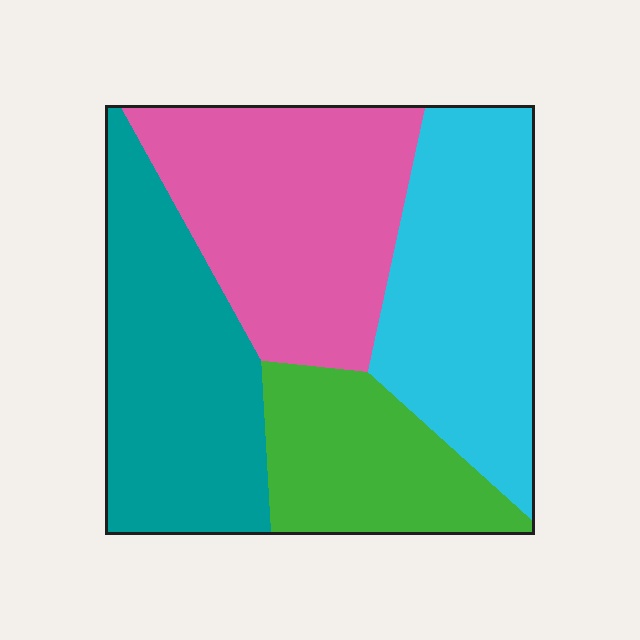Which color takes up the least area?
Green, at roughly 15%.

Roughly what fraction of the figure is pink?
Pink covers about 30% of the figure.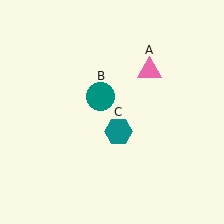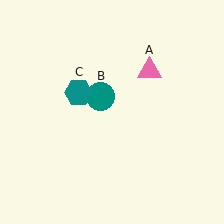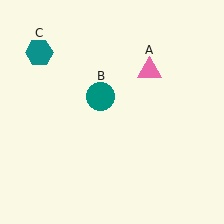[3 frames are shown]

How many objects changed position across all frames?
1 object changed position: teal hexagon (object C).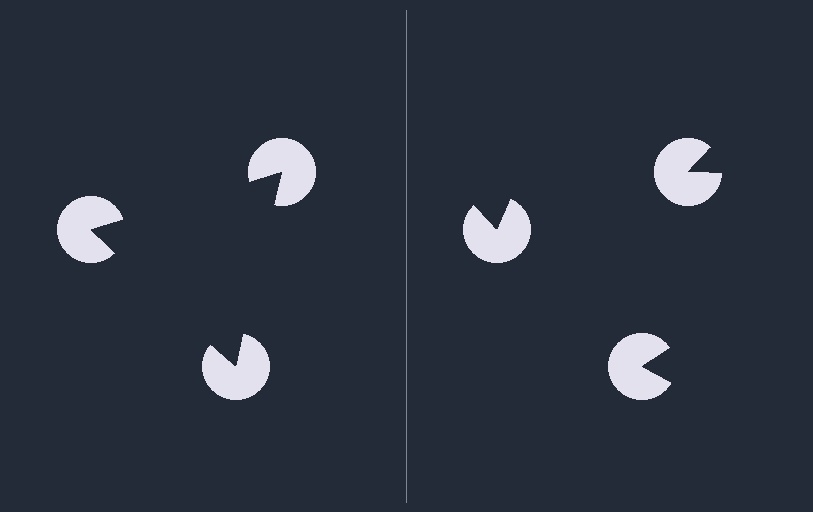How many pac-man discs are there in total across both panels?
6 — 3 on each side.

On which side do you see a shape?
An illusory triangle appears on the left side. On the right side the wedge cuts are rotated, so no coherent shape forms.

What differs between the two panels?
The pac-man discs are positioned identically on both sides; only the wedge orientations differ. On the left they align to a triangle; on the right they are misaligned.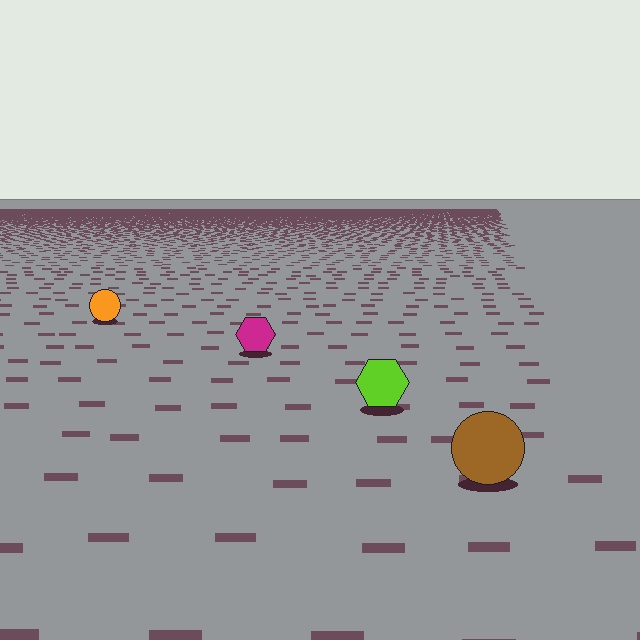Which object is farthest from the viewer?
The orange circle is farthest from the viewer. It appears smaller and the ground texture around it is denser.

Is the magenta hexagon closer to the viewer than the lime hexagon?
No. The lime hexagon is closer — you can tell from the texture gradient: the ground texture is coarser near it.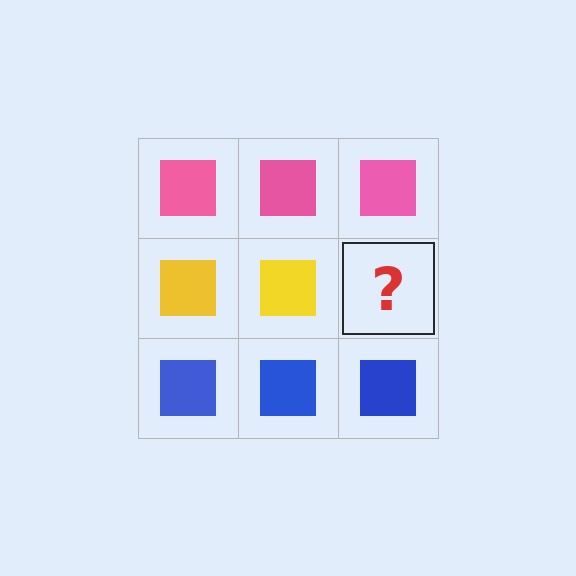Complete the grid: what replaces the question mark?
The question mark should be replaced with a yellow square.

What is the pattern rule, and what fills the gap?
The rule is that each row has a consistent color. The gap should be filled with a yellow square.